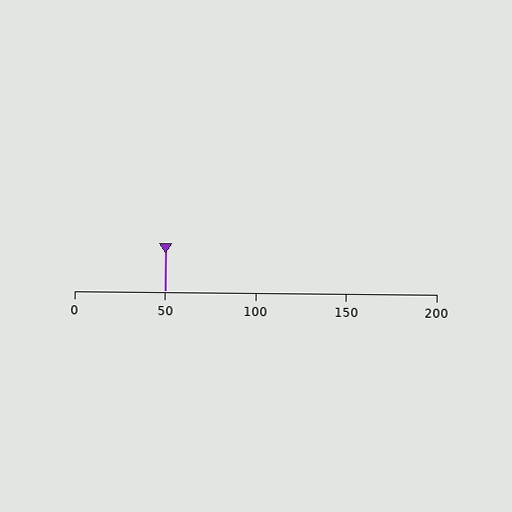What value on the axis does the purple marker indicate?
The marker indicates approximately 50.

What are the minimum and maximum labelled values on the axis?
The axis runs from 0 to 200.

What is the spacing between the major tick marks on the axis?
The major ticks are spaced 50 apart.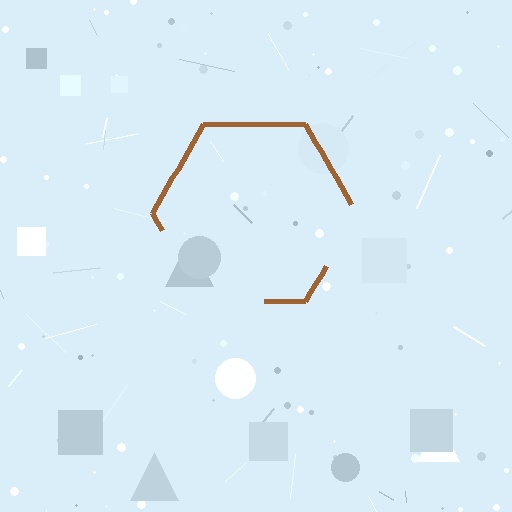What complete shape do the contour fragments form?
The contour fragments form a hexagon.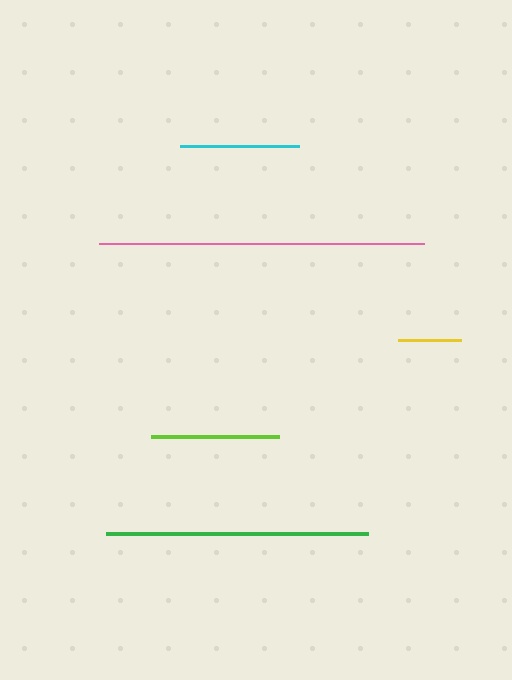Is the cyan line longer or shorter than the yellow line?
The cyan line is longer than the yellow line.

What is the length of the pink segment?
The pink segment is approximately 325 pixels long.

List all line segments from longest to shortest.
From longest to shortest: pink, green, lime, cyan, yellow.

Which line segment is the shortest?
The yellow line is the shortest at approximately 63 pixels.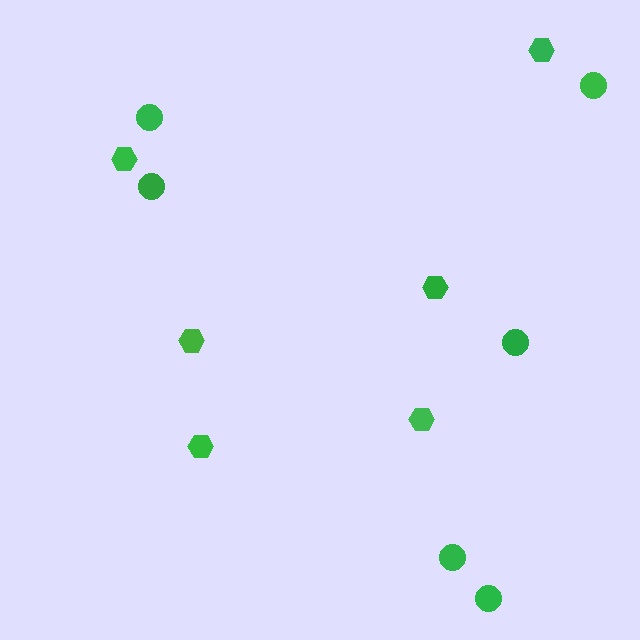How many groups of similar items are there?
There are 2 groups: one group of hexagons (6) and one group of circles (6).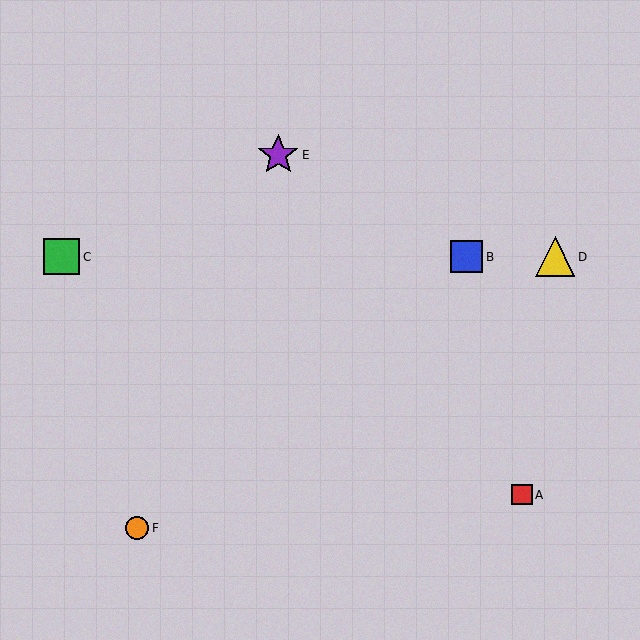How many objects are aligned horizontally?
3 objects (B, C, D) are aligned horizontally.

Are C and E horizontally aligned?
No, C is at y≈257 and E is at y≈155.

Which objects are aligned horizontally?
Objects B, C, D are aligned horizontally.